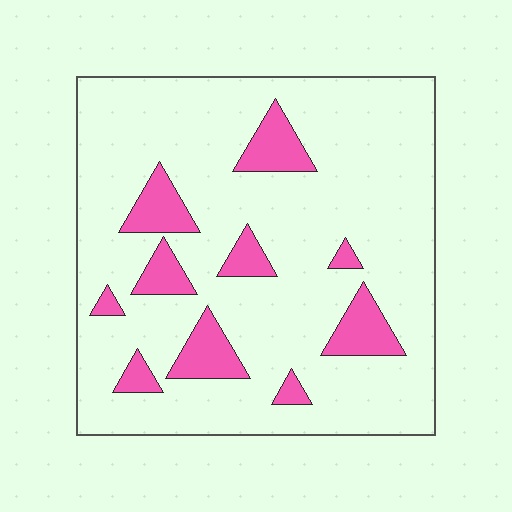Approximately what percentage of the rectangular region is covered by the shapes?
Approximately 15%.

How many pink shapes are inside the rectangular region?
10.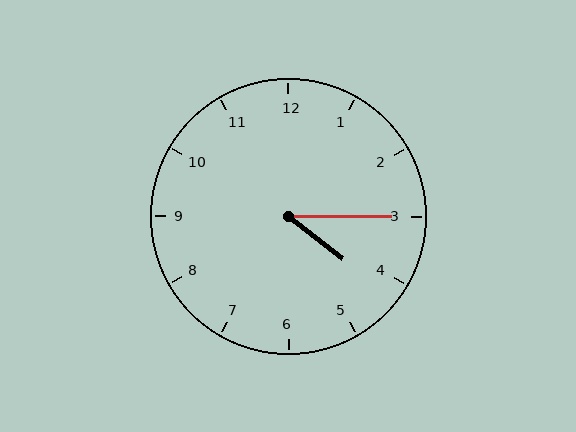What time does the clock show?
4:15.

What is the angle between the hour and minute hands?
Approximately 38 degrees.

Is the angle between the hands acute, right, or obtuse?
It is acute.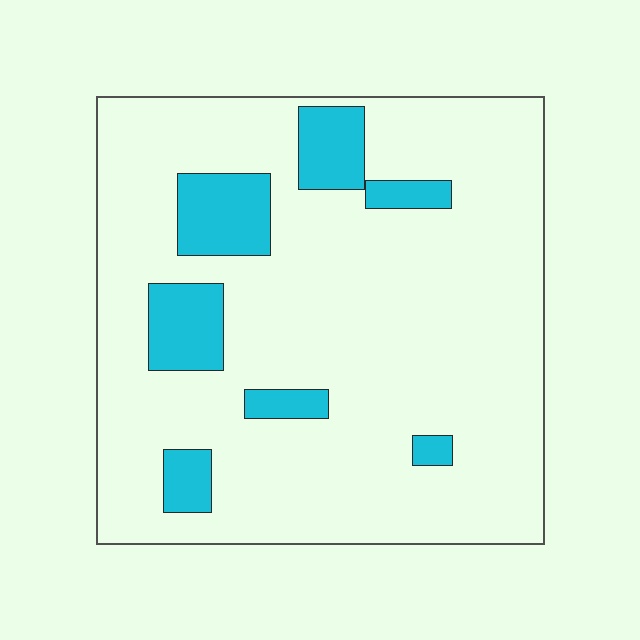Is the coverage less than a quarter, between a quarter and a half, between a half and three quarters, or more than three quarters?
Less than a quarter.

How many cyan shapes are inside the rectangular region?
7.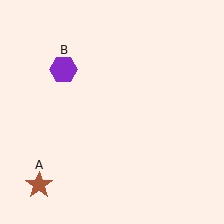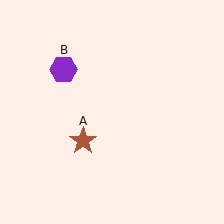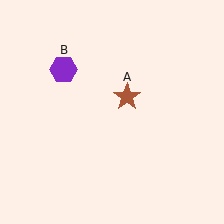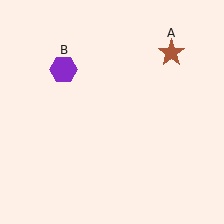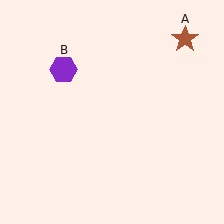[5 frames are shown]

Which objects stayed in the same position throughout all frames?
Purple hexagon (object B) remained stationary.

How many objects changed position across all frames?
1 object changed position: brown star (object A).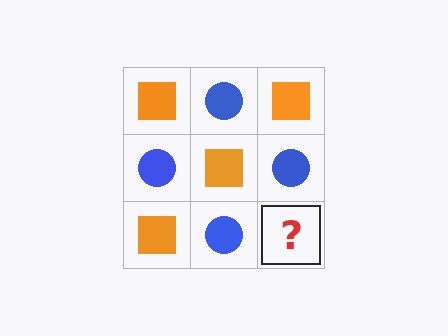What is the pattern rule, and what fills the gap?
The rule is that it alternates orange square and blue circle in a checkerboard pattern. The gap should be filled with an orange square.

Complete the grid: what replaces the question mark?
The question mark should be replaced with an orange square.